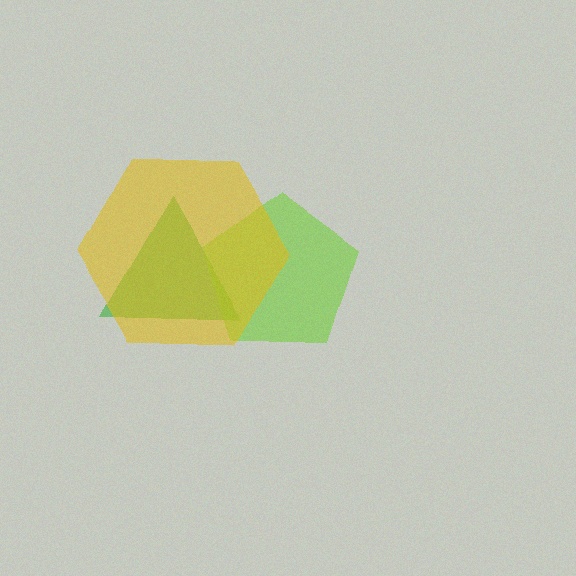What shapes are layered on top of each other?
The layered shapes are: a green triangle, a lime pentagon, a yellow hexagon.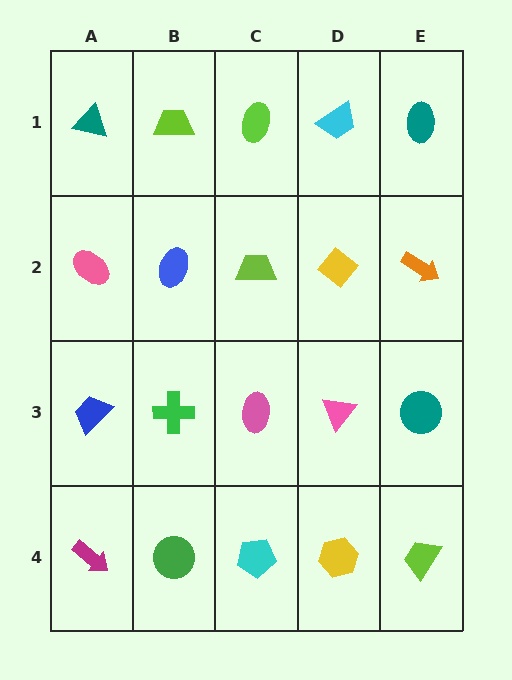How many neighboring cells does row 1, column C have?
3.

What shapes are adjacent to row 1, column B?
A blue ellipse (row 2, column B), a teal triangle (row 1, column A), a lime ellipse (row 1, column C).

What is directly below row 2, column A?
A blue trapezoid.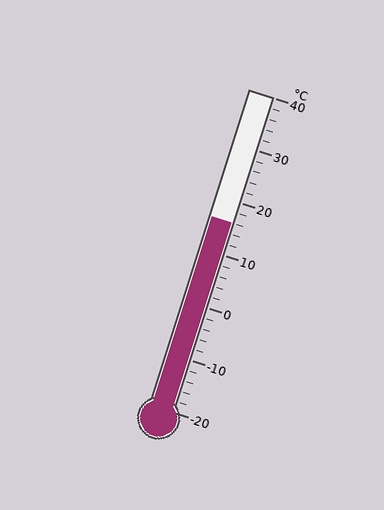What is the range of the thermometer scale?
The thermometer scale ranges from -20°C to 40°C.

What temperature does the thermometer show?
The thermometer shows approximately 16°C.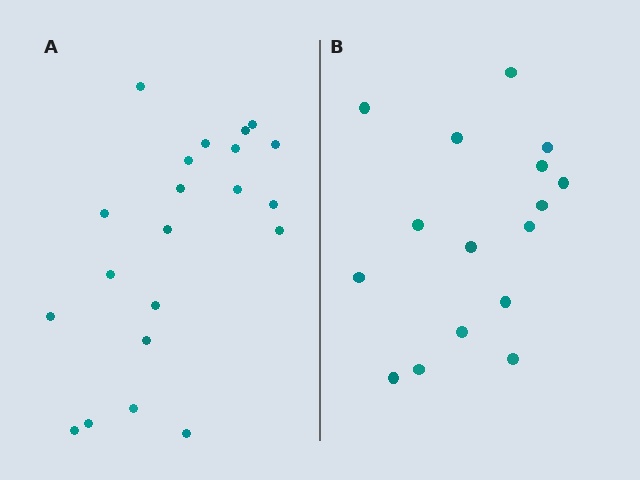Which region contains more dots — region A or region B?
Region A (the left region) has more dots.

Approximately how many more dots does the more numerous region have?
Region A has about 5 more dots than region B.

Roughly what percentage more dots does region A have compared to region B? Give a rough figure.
About 30% more.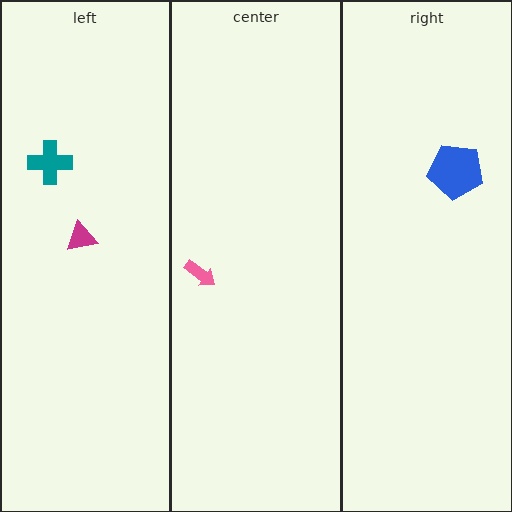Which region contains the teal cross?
The left region.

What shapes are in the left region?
The teal cross, the magenta triangle.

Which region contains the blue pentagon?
The right region.